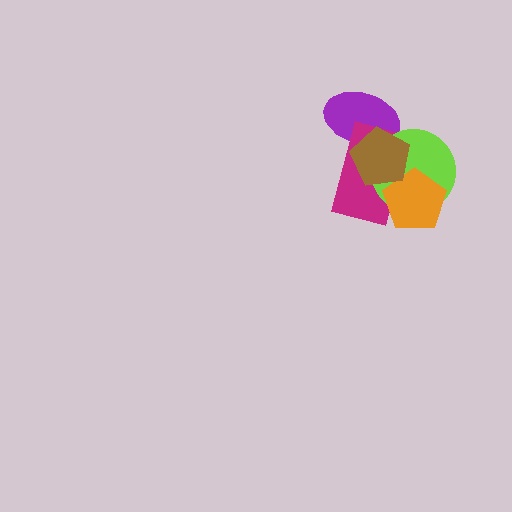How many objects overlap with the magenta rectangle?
4 objects overlap with the magenta rectangle.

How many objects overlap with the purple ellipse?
2 objects overlap with the purple ellipse.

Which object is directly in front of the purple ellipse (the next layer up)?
The magenta rectangle is directly in front of the purple ellipse.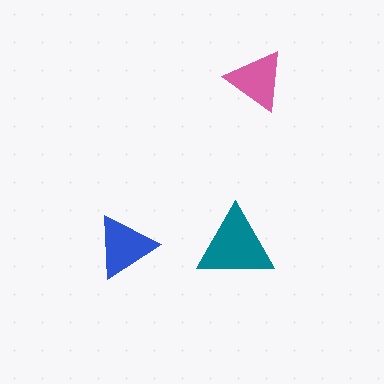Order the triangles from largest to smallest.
the teal one, the blue one, the pink one.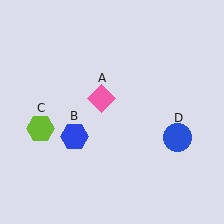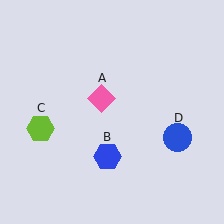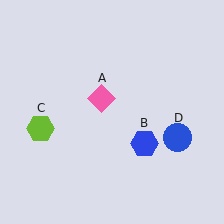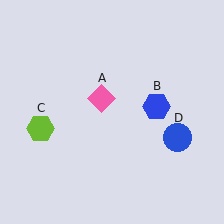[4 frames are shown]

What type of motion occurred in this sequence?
The blue hexagon (object B) rotated counterclockwise around the center of the scene.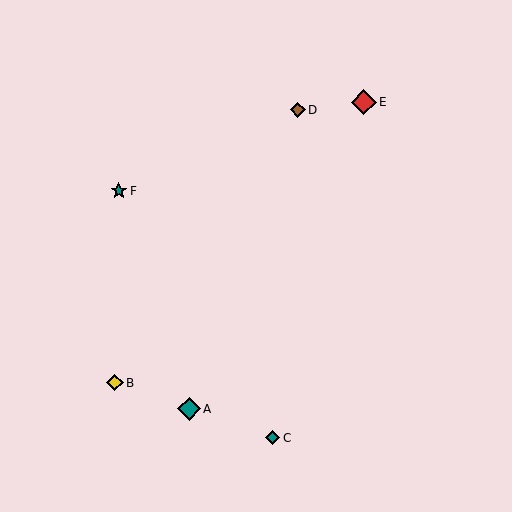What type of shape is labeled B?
Shape B is a yellow diamond.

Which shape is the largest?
The red diamond (labeled E) is the largest.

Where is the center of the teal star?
The center of the teal star is at (119, 191).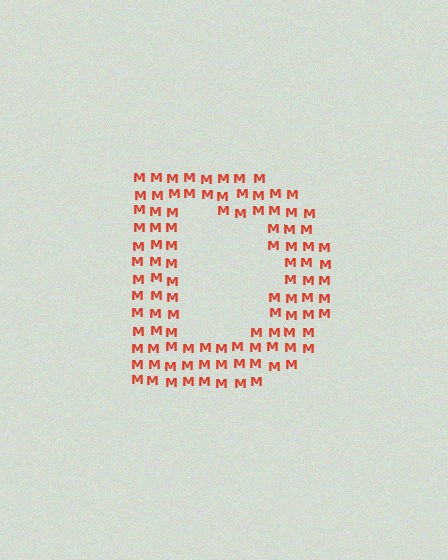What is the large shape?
The large shape is the letter D.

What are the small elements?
The small elements are letter M's.